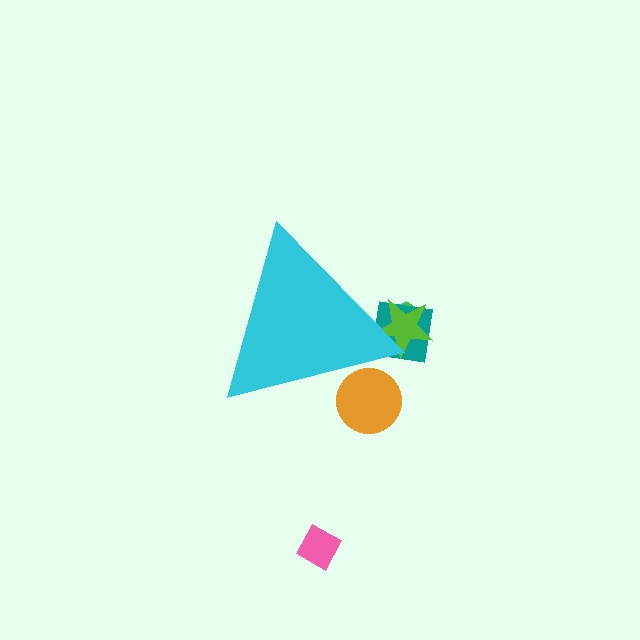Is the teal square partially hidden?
Yes, the teal square is partially hidden behind the cyan triangle.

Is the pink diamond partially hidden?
No, the pink diamond is fully visible.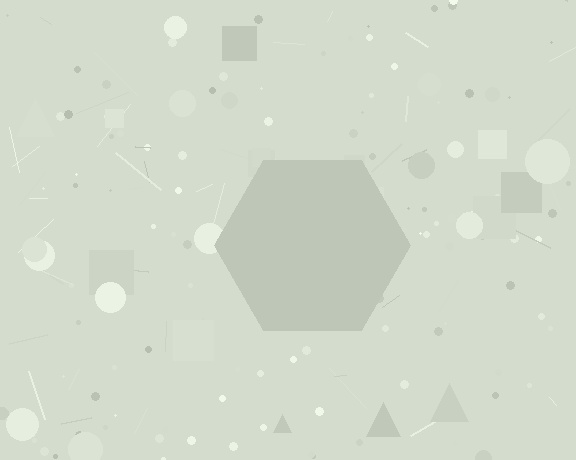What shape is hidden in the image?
A hexagon is hidden in the image.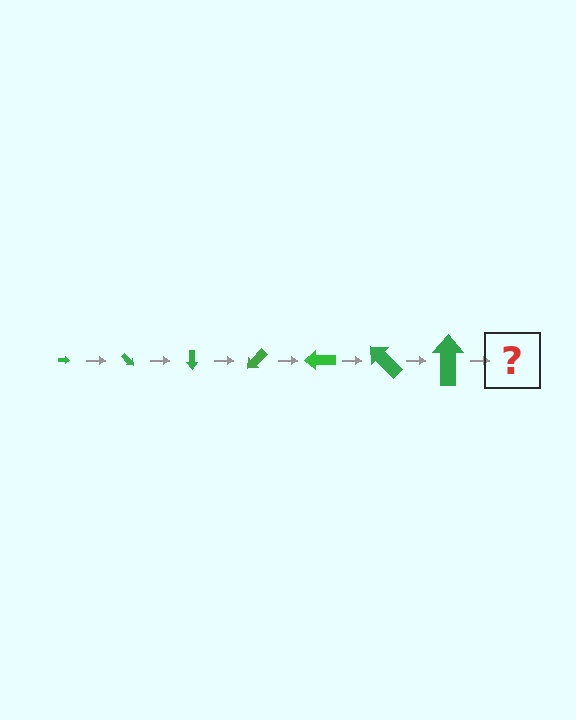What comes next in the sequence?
The next element should be an arrow, larger than the previous one and rotated 315 degrees from the start.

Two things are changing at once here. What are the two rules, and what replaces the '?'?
The two rules are that the arrow grows larger each step and it rotates 45 degrees each step. The '?' should be an arrow, larger than the previous one and rotated 315 degrees from the start.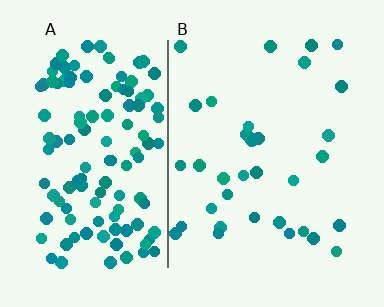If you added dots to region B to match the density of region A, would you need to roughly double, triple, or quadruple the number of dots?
Approximately quadruple.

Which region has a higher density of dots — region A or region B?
A (the left).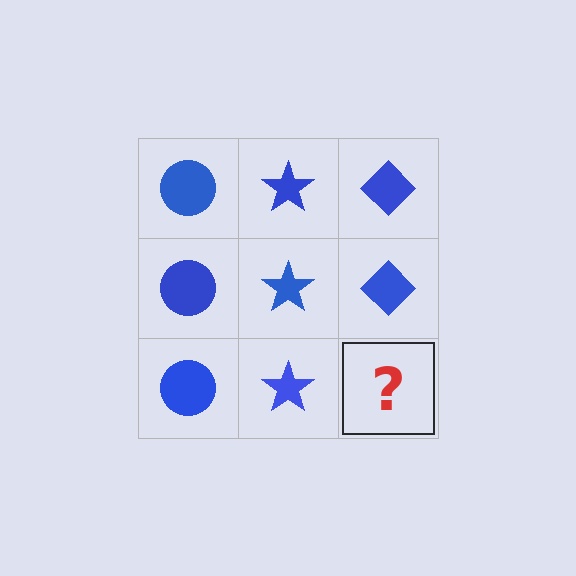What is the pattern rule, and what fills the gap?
The rule is that each column has a consistent shape. The gap should be filled with a blue diamond.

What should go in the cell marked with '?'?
The missing cell should contain a blue diamond.